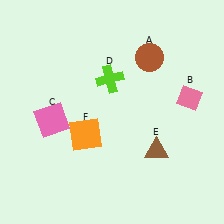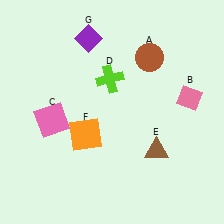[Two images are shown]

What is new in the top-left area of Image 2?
A purple diamond (G) was added in the top-left area of Image 2.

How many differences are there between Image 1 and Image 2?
There is 1 difference between the two images.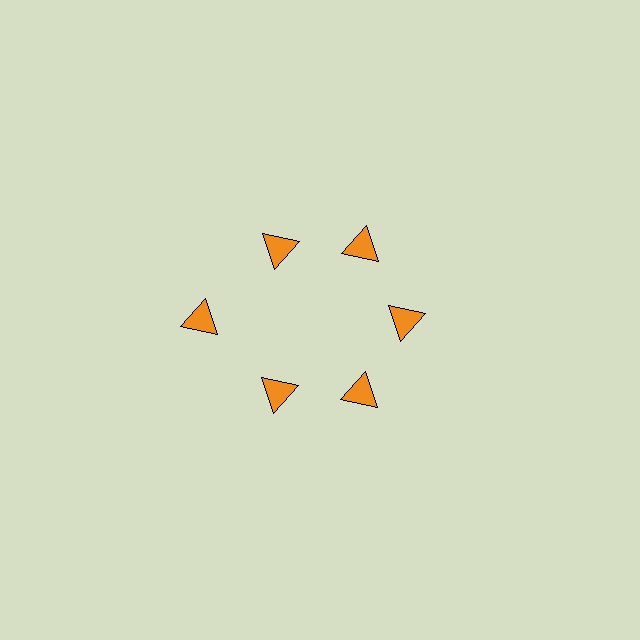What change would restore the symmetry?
The symmetry would be restored by moving it inward, back onto the ring so that all 6 triangles sit at equal angles and equal distance from the center.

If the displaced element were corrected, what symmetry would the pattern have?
It would have 6-fold rotational symmetry — the pattern would map onto itself every 60 degrees.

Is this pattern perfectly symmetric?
No. The 6 orange triangles are arranged in a ring, but one element near the 9 o'clock position is pushed outward from the center, breaking the 6-fold rotational symmetry.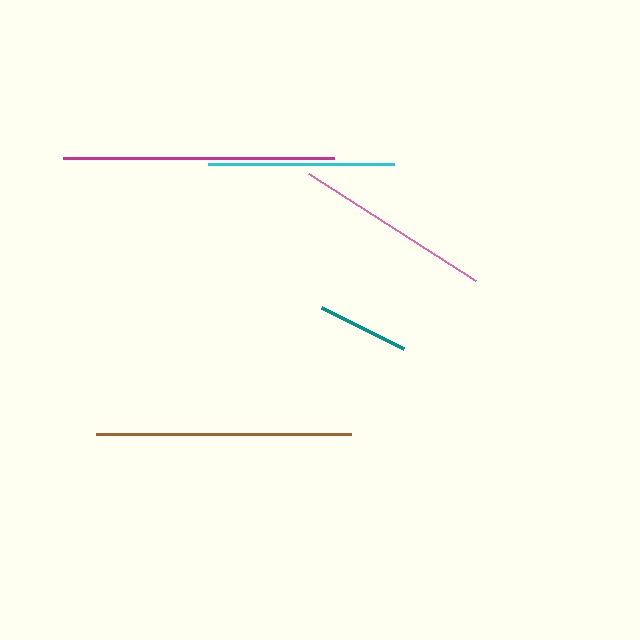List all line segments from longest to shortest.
From longest to shortest: magenta, brown, pink, cyan, teal.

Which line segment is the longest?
The magenta line is the longest at approximately 271 pixels.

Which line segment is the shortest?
The teal line is the shortest at approximately 92 pixels.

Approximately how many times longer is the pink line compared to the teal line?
The pink line is approximately 2.2 times the length of the teal line.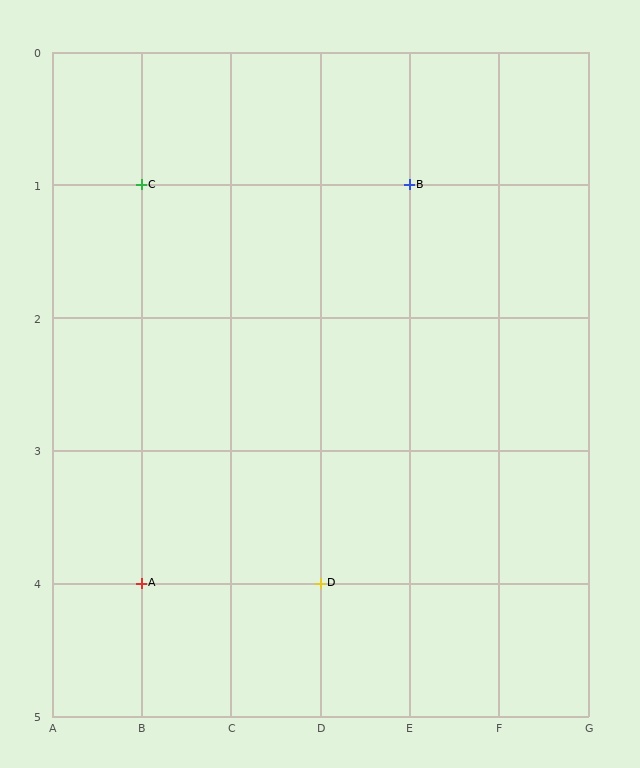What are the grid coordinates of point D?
Point D is at grid coordinates (D, 4).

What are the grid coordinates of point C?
Point C is at grid coordinates (B, 1).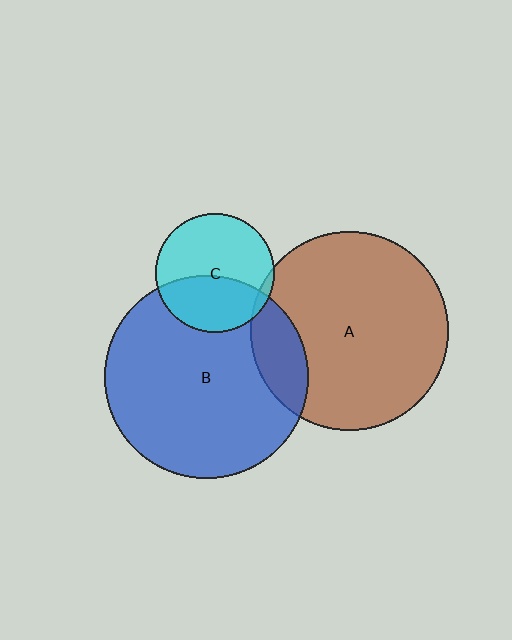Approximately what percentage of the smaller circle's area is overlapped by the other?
Approximately 40%.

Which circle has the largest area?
Circle B (blue).